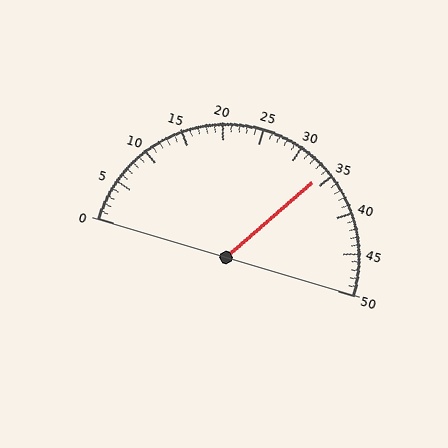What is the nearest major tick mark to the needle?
The nearest major tick mark is 35.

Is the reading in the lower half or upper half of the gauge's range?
The reading is in the upper half of the range (0 to 50).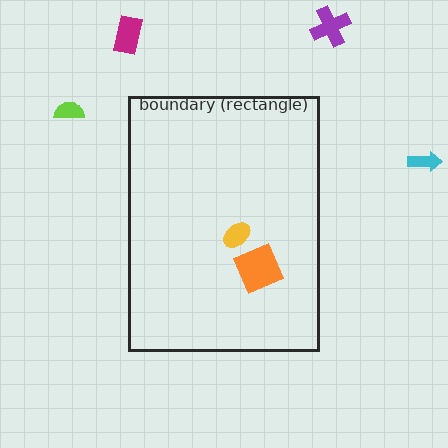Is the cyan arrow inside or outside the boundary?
Outside.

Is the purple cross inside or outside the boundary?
Outside.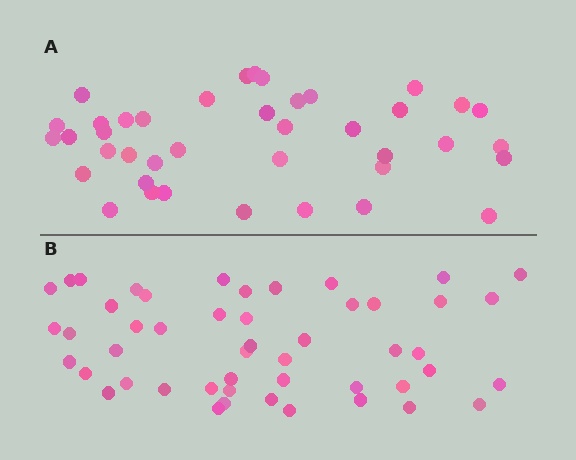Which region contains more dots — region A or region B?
Region B (the bottom region) has more dots.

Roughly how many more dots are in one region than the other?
Region B has roughly 8 or so more dots than region A.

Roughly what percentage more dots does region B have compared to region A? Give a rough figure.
About 20% more.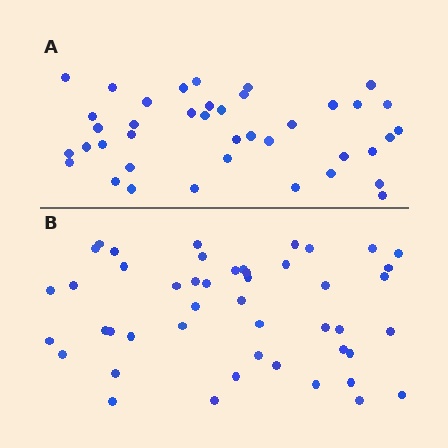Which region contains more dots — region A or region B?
Region B (the bottom region) has more dots.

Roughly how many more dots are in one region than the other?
Region B has roughly 8 or so more dots than region A.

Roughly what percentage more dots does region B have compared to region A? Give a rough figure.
About 20% more.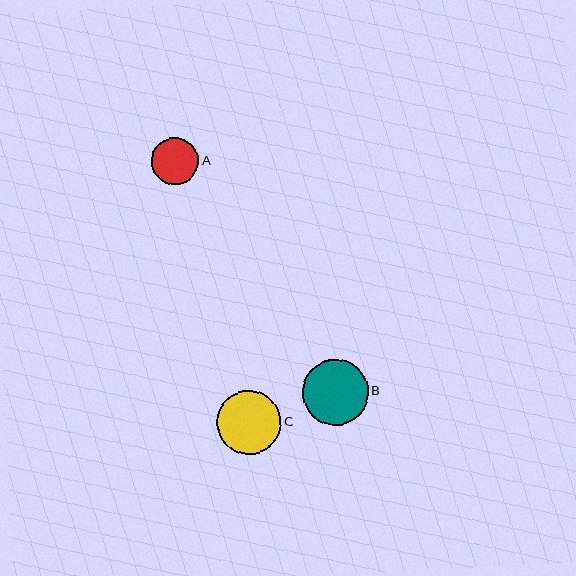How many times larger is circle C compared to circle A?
Circle C is approximately 1.4 times the size of circle A.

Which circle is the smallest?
Circle A is the smallest with a size of approximately 47 pixels.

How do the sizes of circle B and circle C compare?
Circle B and circle C are approximately the same size.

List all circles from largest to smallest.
From largest to smallest: B, C, A.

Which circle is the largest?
Circle B is the largest with a size of approximately 66 pixels.